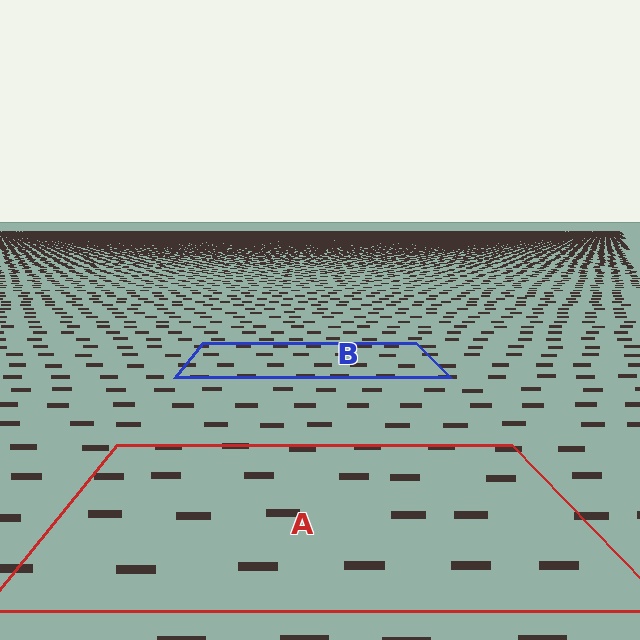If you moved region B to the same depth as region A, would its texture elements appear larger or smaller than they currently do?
They would appear larger. At a closer depth, the same texture elements are projected at a bigger on-screen size.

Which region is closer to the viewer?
Region A is closer. The texture elements there are larger and more spread out.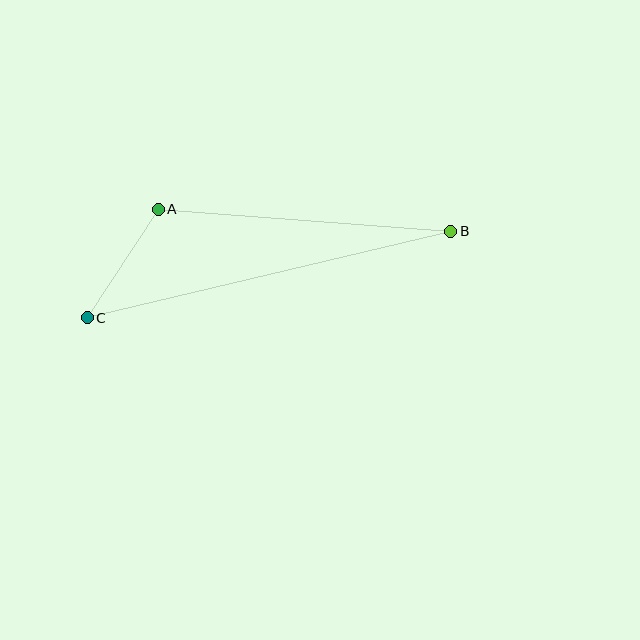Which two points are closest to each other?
Points A and C are closest to each other.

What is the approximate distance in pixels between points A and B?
The distance between A and B is approximately 293 pixels.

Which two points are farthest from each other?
Points B and C are farthest from each other.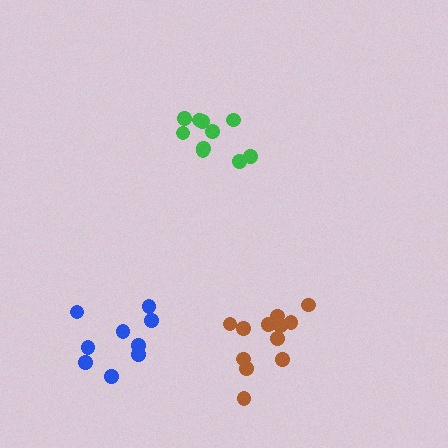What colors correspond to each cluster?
The clusters are colored: brown, green, blue.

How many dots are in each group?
Group 1: 12 dots, Group 2: 11 dots, Group 3: 9 dots (32 total).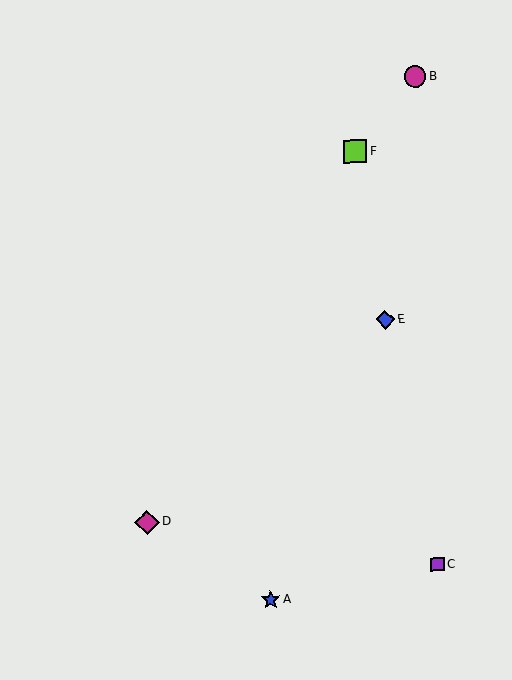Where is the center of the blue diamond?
The center of the blue diamond is at (385, 319).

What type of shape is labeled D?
Shape D is a magenta diamond.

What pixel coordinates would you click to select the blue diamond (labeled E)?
Click at (385, 319) to select the blue diamond E.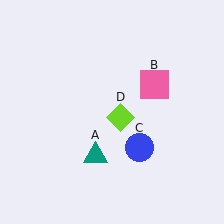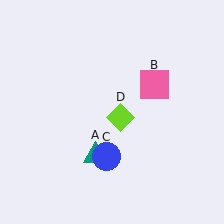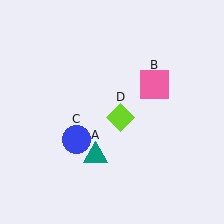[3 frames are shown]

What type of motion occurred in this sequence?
The blue circle (object C) rotated clockwise around the center of the scene.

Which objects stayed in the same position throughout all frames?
Teal triangle (object A) and pink square (object B) and lime diamond (object D) remained stationary.